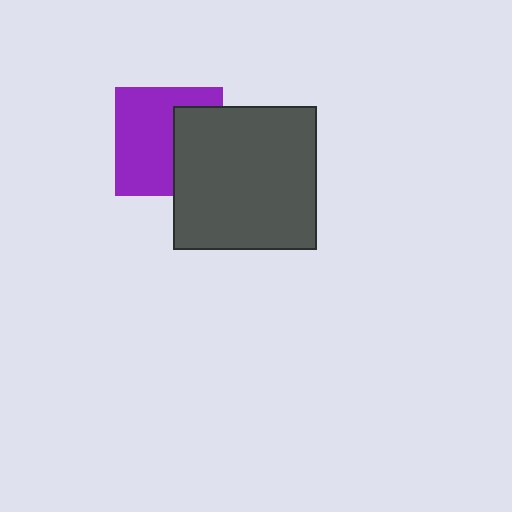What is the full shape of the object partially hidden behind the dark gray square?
The partially hidden object is a purple square.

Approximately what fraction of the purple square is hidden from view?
Roughly 39% of the purple square is hidden behind the dark gray square.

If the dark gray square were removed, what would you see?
You would see the complete purple square.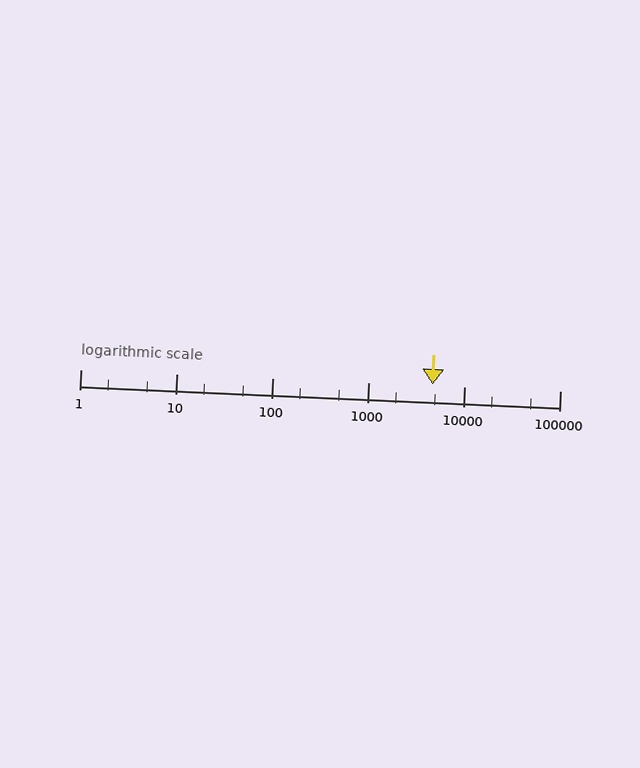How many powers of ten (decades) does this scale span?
The scale spans 5 decades, from 1 to 100000.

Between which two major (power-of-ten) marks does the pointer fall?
The pointer is between 1000 and 10000.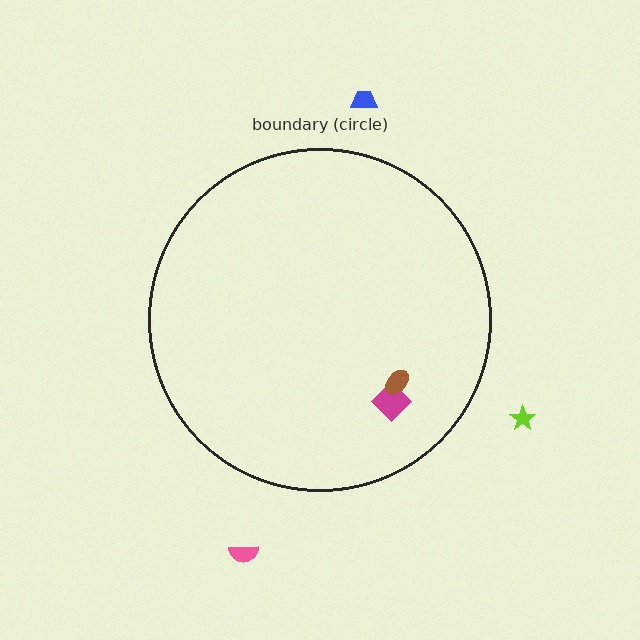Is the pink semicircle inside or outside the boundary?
Outside.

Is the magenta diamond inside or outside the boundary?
Inside.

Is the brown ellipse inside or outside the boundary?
Inside.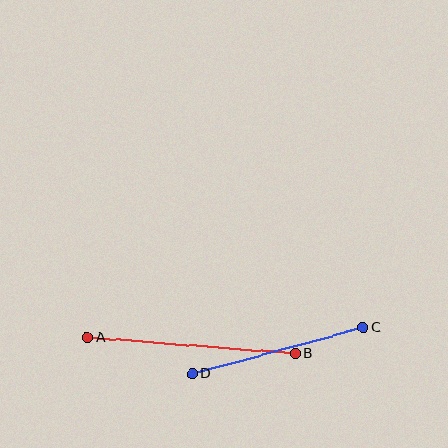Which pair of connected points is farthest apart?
Points A and B are farthest apart.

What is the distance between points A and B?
The distance is approximately 208 pixels.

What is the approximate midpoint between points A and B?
The midpoint is at approximately (191, 345) pixels.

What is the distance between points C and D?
The distance is approximately 177 pixels.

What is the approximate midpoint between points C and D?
The midpoint is at approximately (278, 351) pixels.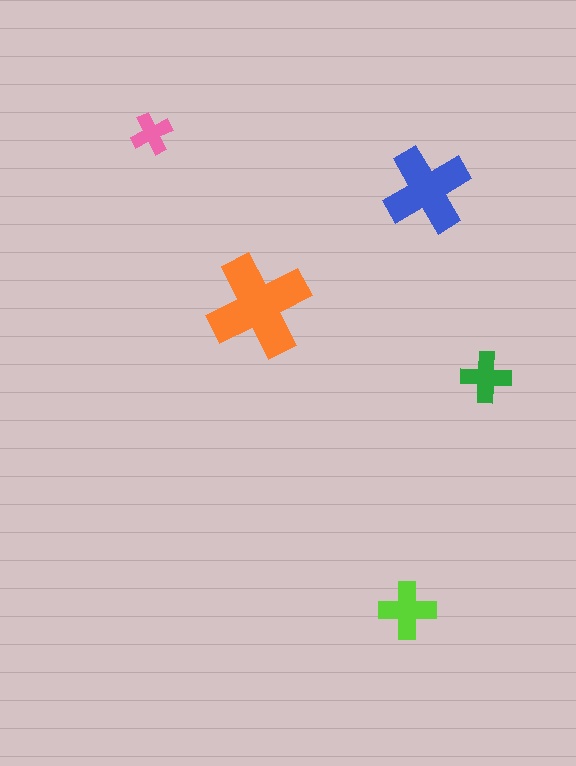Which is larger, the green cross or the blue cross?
The blue one.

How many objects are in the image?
There are 5 objects in the image.